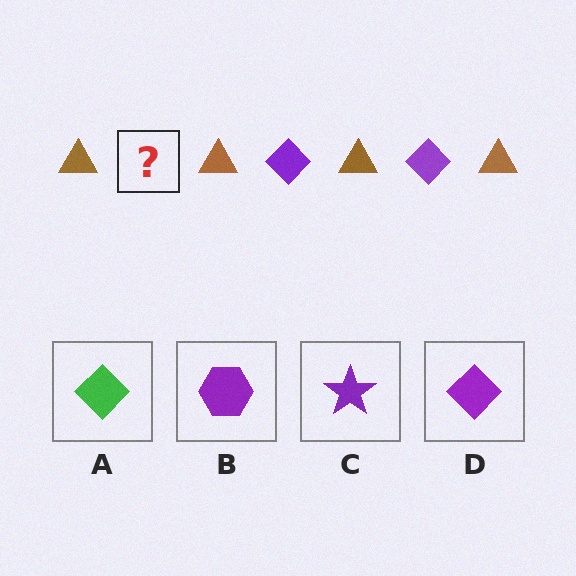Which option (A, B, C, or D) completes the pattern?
D.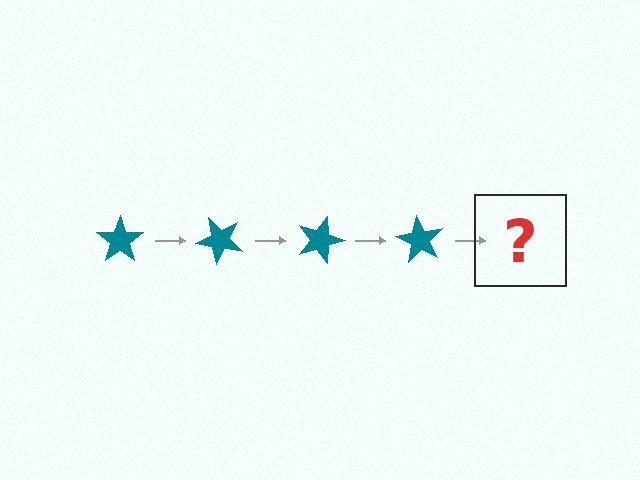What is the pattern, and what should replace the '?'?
The pattern is that the star rotates 45 degrees each step. The '?' should be a teal star rotated 180 degrees.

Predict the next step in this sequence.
The next step is a teal star rotated 180 degrees.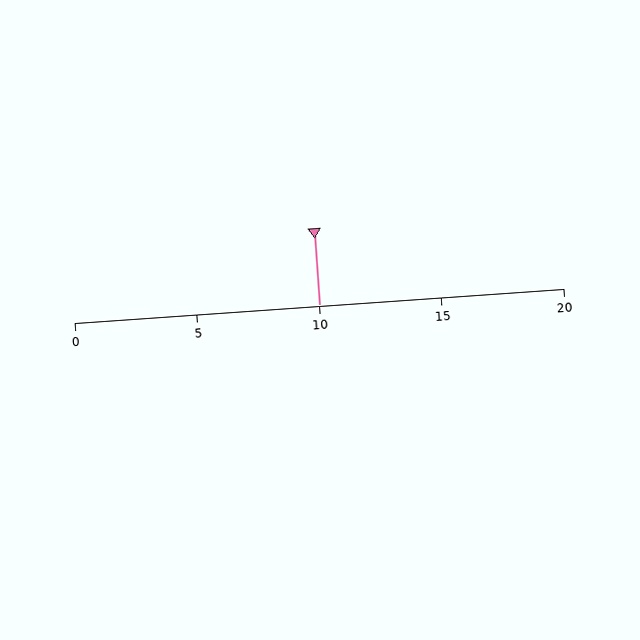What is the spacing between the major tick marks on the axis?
The major ticks are spaced 5 apart.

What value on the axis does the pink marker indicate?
The marker indicates approximately 10.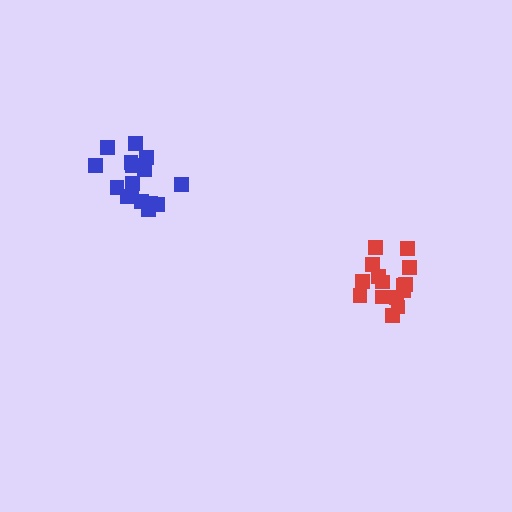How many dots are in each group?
Group 1: 16 dots, Group 2: 15 dots (31 total).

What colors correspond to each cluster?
The clusters are colored: blue, red.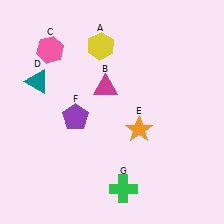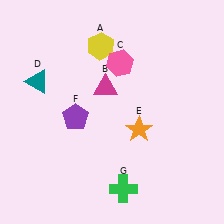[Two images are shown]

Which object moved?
The pink hexagon (C) moved right.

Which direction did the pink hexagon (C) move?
The pink hexagon (C) moved right.